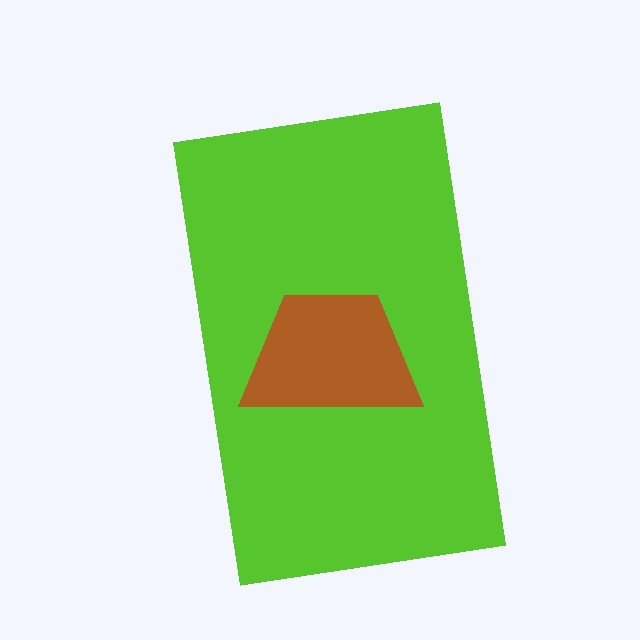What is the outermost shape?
The lime rectangle.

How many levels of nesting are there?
2.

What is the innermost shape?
The brown trapezoid.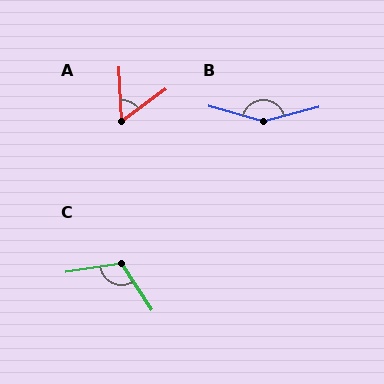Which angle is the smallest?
A, at approximately 57 degrees.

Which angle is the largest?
B, at approximately 149 degrees.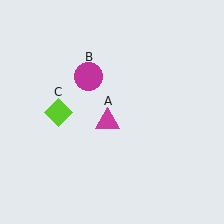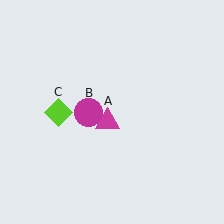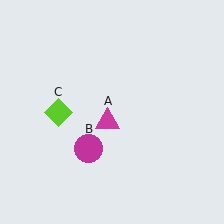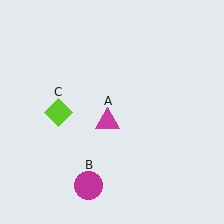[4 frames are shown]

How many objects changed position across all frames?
1 object changed position: magenta circle (object B).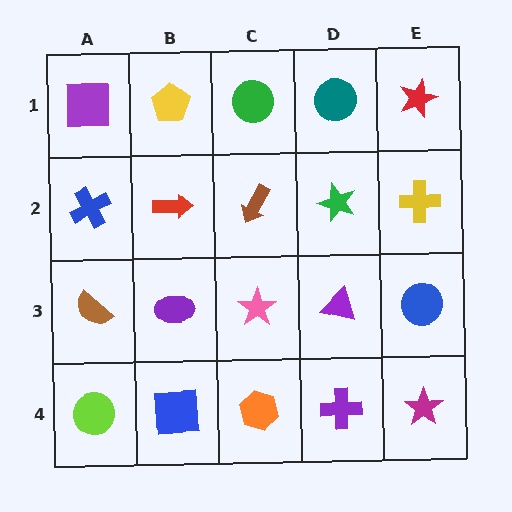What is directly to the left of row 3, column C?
A purple ellipse.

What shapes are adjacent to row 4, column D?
A purple triangle (row 3, column D), an orange hexagon (row 4, column C), a magenta star (row 4, column E).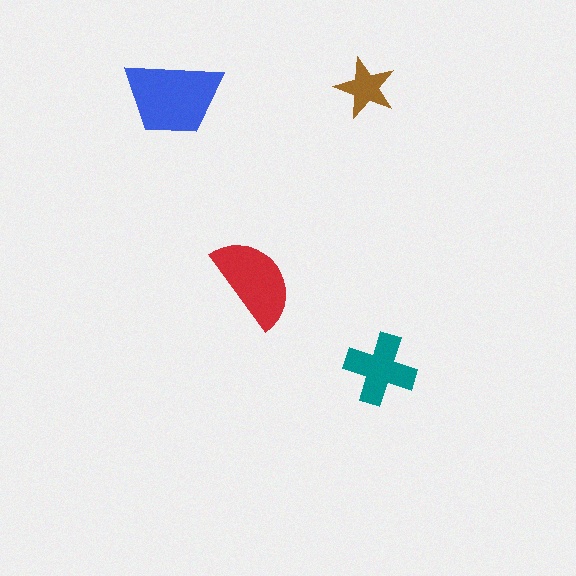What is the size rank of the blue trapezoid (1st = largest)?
1st.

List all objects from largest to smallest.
The blue trapezoid, the red semicircle, the teal cross, the brown star.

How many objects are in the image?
There are 4 objects in the image.